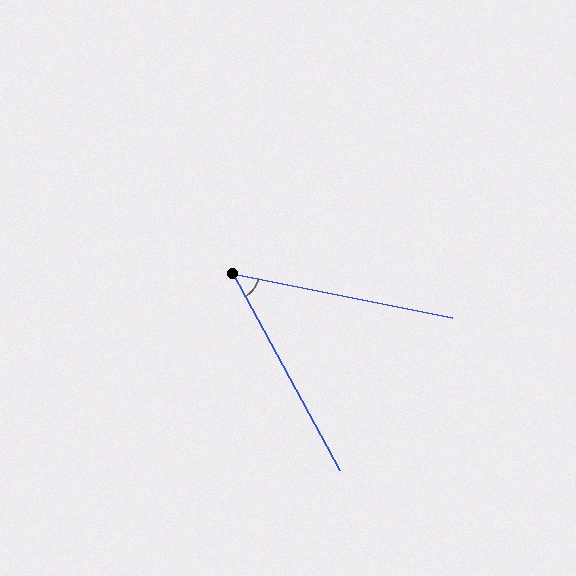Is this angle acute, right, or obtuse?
It is acute.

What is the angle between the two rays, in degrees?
Approximately 50 degrees.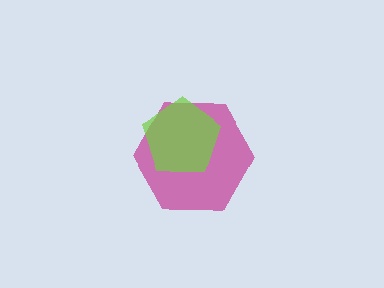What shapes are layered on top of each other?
The layered shapes are: a magenta hexagon, a lime pentagon.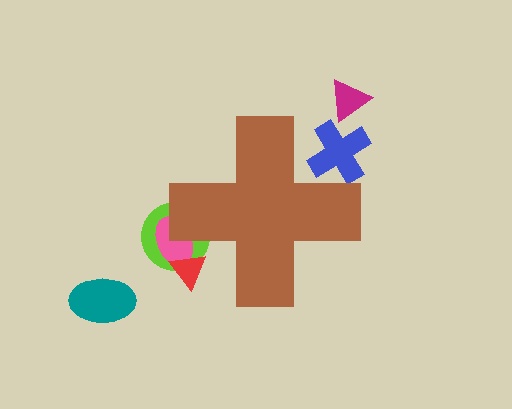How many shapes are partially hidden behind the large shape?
4 shapes are partially hidden.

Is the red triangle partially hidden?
Yes, the red triangle is partially hidden behind the brown cross.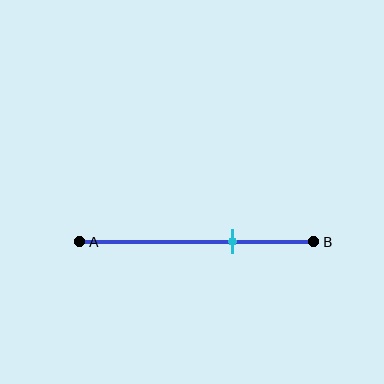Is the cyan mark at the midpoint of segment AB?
No, the mark is at about 65% from A, not at the 50% midpoint.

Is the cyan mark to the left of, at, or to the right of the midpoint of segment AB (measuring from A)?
The cyan mark is to the right of the midpoint of segment AB.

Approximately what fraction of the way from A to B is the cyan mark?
The cyan mark is approximately 65% of the way from A to B.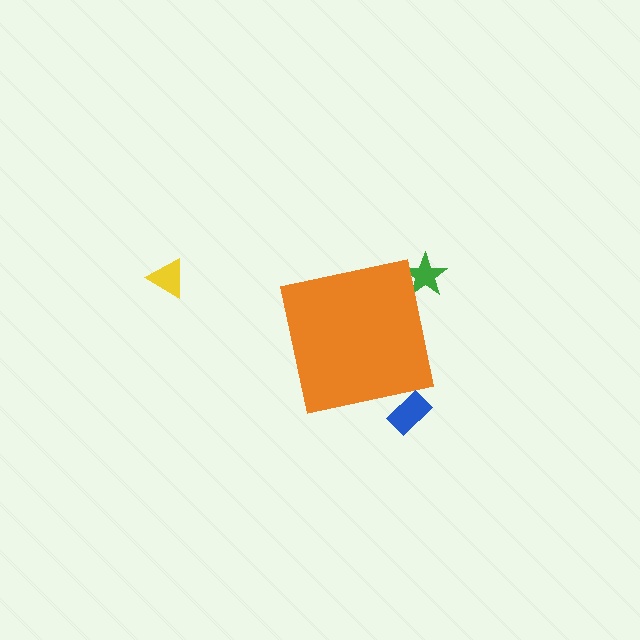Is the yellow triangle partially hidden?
No, the yellow triangle is fully visible.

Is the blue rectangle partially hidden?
Yes, the blue rectangle is partially hidden behind the orange square.